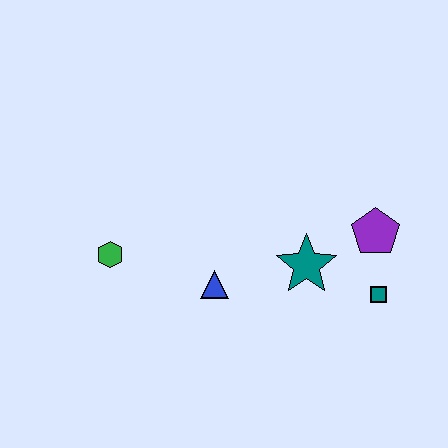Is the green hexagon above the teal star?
Yes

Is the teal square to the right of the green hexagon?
Yes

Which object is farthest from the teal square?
The green hexagon is farthest from the teal square.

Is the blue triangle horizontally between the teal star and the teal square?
No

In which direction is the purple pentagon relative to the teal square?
The purple pentagon is above the teal square.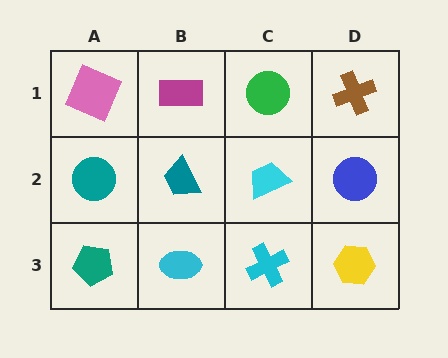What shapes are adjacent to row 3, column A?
A teal circle (row 2, column A), a cyan ellipse (row 3, column B).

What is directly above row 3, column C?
A cyan trapezoid.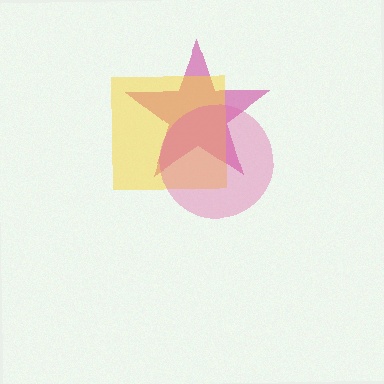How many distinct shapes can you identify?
There are 3 distinct shapes: a magenta star, a yellow square, a pink circle.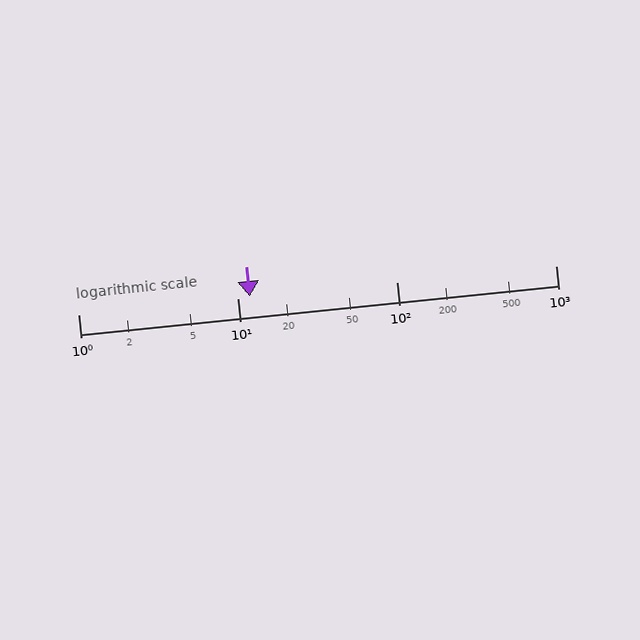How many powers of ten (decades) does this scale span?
The scale spans 3 decades, from 1 to 1000.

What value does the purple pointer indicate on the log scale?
The pointer indicates approximately 12.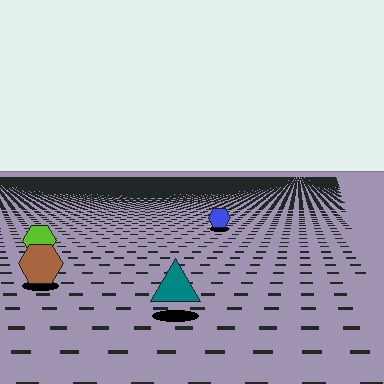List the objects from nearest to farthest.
From nearest to farthest: the teal triangle, the brown hexagon, the lime hexagon, the blue hexagon.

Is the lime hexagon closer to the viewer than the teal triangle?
No. The teal triangle is closer — you can tell from the texture gradient: the ground texture is coarser near it.